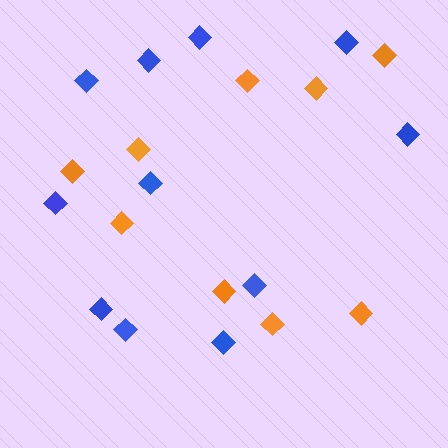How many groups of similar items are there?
There are 2 groups: one group of blue diamonds (11) and one group of orange diamonds (9).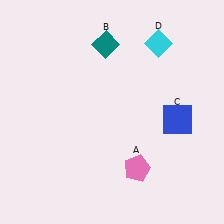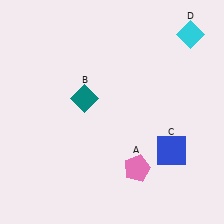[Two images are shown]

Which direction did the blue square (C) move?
The blue square (C) moved down.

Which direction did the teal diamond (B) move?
The teal diamond (B) moved down.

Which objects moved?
The objects that moved are: the teal diamond (B), the blue square (C), the cyan diamond (D).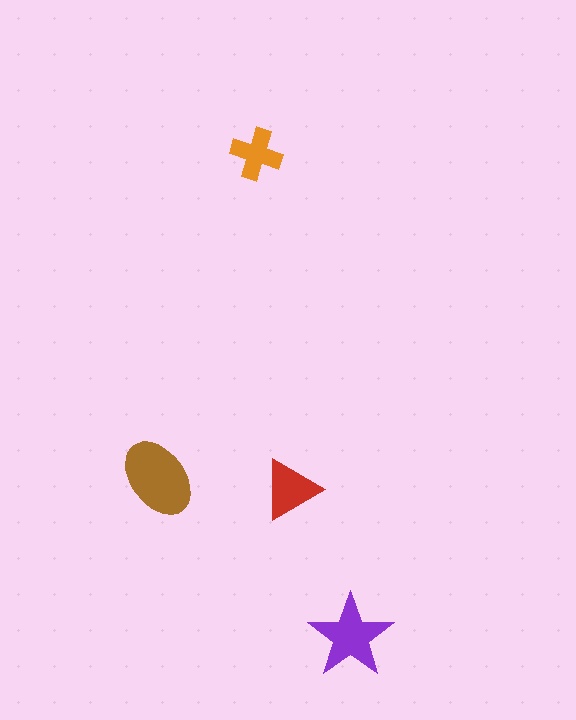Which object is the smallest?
The orange cross.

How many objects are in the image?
There are 4 objects in the image.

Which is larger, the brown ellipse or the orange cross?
The brown ellipse.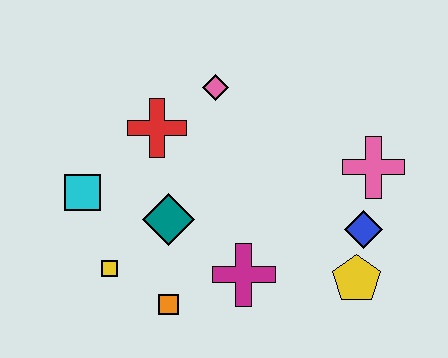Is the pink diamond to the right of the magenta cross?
No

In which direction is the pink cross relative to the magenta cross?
The pink cross is to the right of the magenta cross.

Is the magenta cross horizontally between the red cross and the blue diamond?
Yes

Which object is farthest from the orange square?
The pink cross is farthest from the orange square.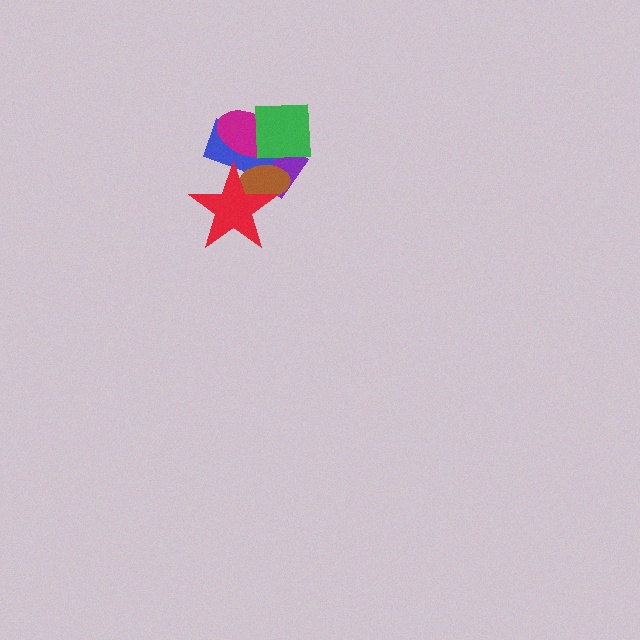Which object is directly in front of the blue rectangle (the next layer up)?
The brown ellipse is directly in front of the blue rectangle.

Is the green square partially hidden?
No, no other shape covers it.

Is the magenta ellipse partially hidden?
Yes, it is partially covered by another shape.